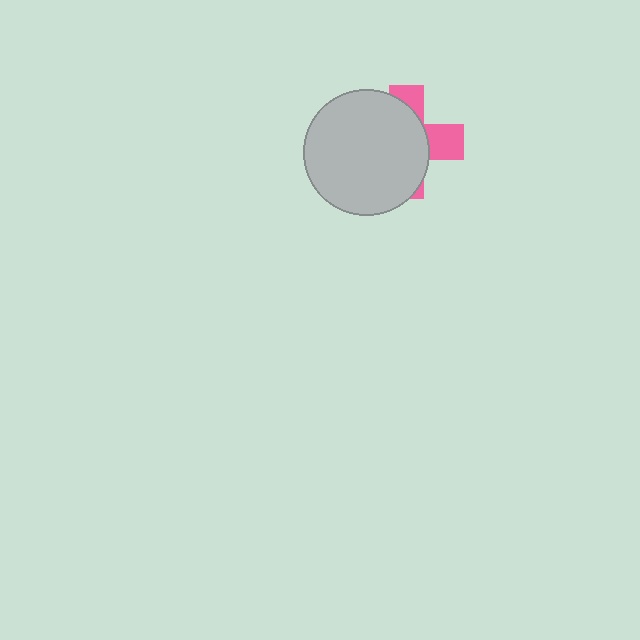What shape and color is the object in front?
The object in front is a light gray circle.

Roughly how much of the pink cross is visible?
A small part of it is visible (roughly 31%).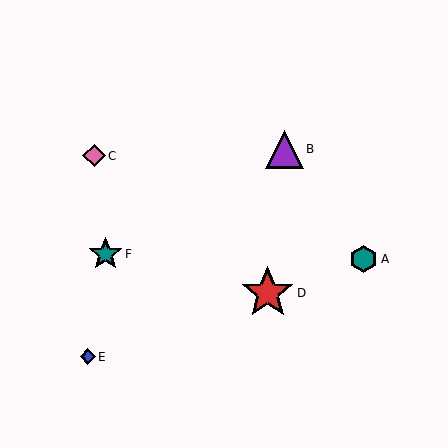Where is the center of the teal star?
The center of the teal star is at (105, 254).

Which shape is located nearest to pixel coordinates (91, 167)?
The pink diamond (labeled C) at (94, 156) is nearest to that location.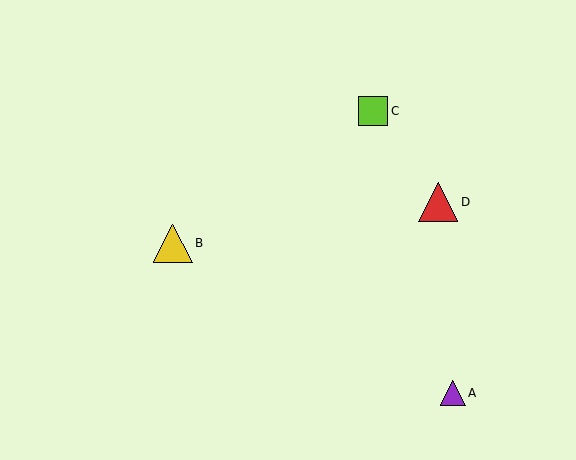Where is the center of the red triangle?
The center of the red triangle is at (438, 202).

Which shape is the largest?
The red triangle (labeled D) is the largest.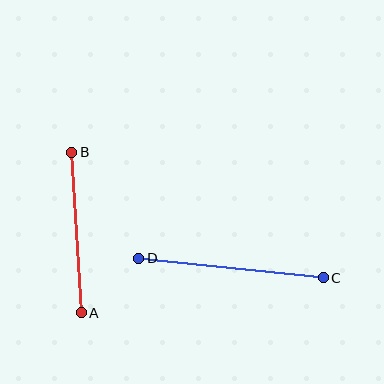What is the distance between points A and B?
The distance is approximately 161 pixels.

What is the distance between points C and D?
The distance is approximately 186 pixels.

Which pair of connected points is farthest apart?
Points C and D are farthest apart.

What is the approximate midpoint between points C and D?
The midpoint is at approximately (231, 268) pixels.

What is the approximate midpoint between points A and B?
The midpoint is at approximately (77, 233) pixels.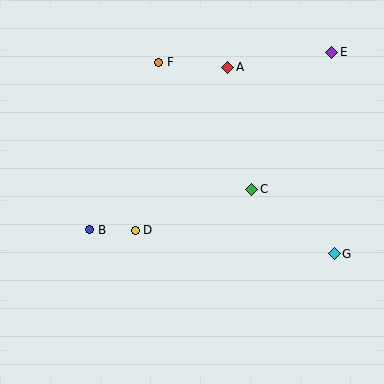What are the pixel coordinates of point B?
Point B is at (90, 230).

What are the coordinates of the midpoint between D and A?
The midpoint between D and A is at (182, 149).